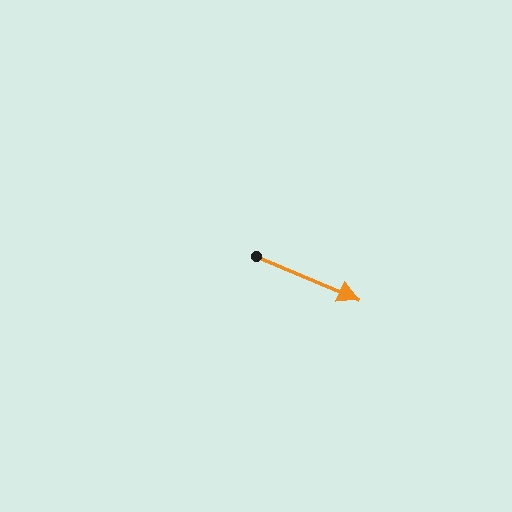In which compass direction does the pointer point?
Southeast.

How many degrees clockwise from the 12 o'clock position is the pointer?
Approximately 113 degrees.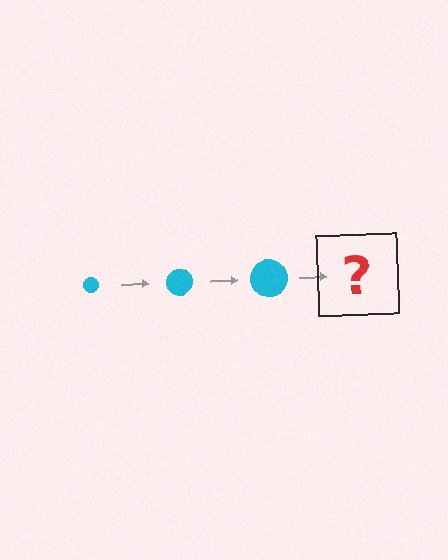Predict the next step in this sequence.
The next step is a cyan circle, larger than the previous one.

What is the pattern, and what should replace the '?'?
The pattern is that the circle gets progressively larger each step. The '?' should be a cyan circle, larger than the previous one.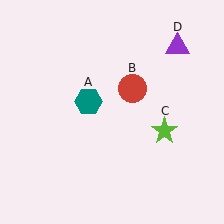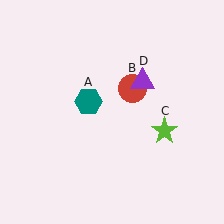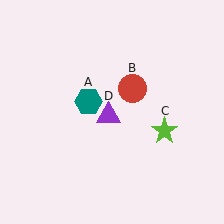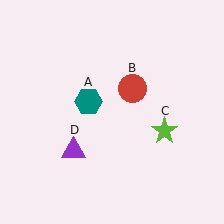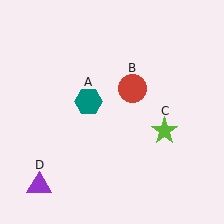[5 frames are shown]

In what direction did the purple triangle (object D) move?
The purple triangle (object D) moved down and to the left.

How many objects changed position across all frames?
1 object changed position: purple triangle (object D).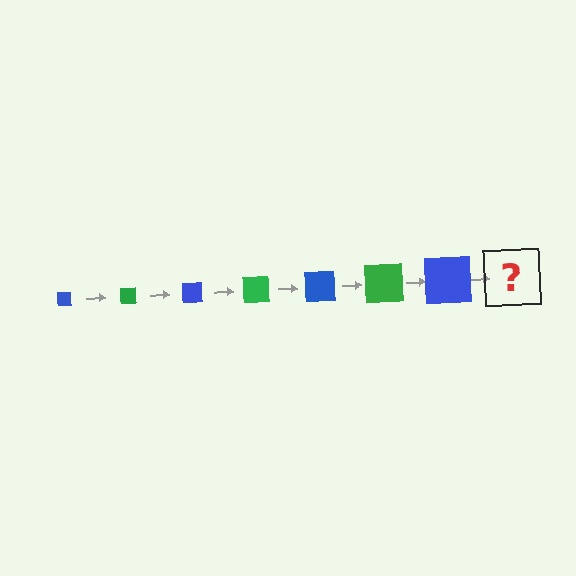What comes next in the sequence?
The next element should be a green square, larger than the previous one.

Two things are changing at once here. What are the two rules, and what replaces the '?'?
The two rules are that the square grows larger each step and the color cycles through blue and green. The '?' should be a green square, larger than the previous one.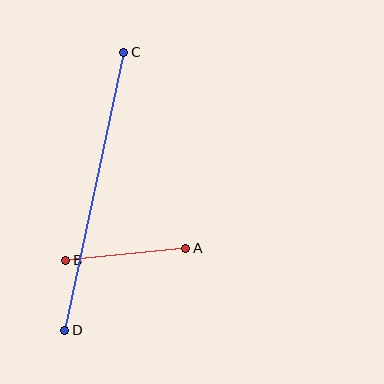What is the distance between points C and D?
The distance is approximately 284 pixels.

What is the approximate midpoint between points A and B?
The midpoint is at approximately (126, 254) pixels.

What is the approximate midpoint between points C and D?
The midpoint is at approximately (94, 191) pixels.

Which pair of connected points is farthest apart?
Points C and D are farthest apart.